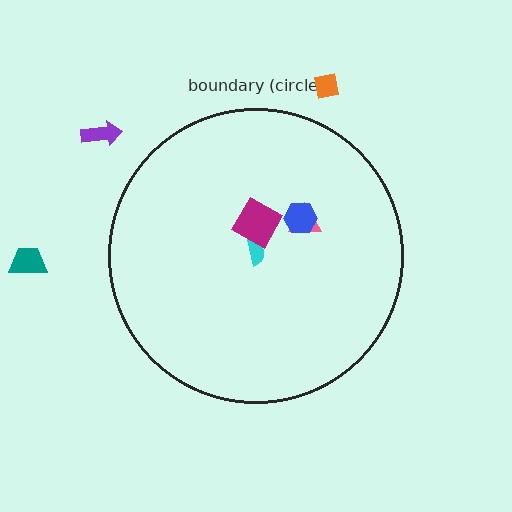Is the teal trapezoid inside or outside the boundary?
Outside.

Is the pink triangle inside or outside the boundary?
Inside.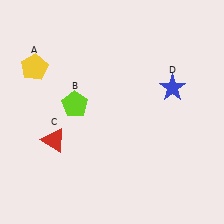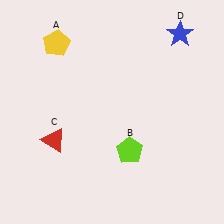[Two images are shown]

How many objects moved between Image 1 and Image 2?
3 objects moved between the two images.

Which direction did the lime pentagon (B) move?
The lime pentagon (B) moved right.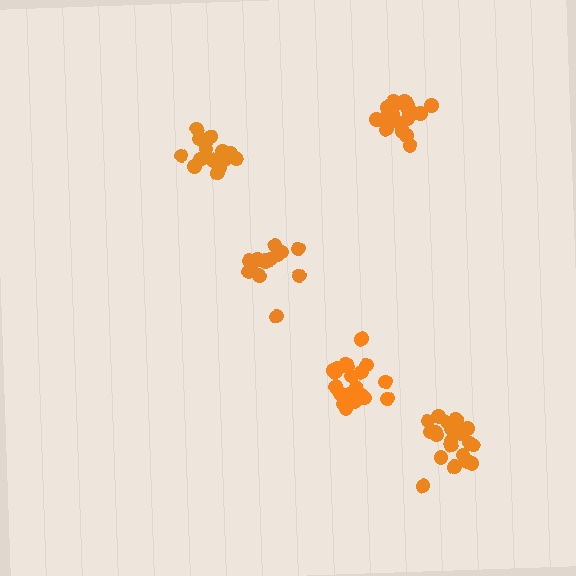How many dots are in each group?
Group 1: 18 dots, Group 2: 16 dots, Group 3: 21 dots, Group 4: 20 dots, Group 5: 16 dots (91 total).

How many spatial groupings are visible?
There are 5 spatial groupings.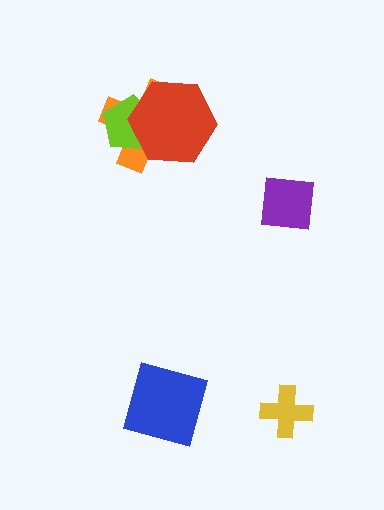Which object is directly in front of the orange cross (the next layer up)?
The lime pentagon is directly in front of the orange cross.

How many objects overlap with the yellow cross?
0 objects overlap with the yellow cross.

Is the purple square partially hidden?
No, no other shape covers it.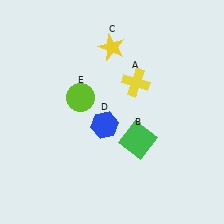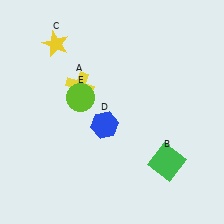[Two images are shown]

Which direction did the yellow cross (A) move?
The yellow cross (A) moved left.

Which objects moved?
The objects that moved are: the yellow cross (A), the green square (B), the yellow star (C).